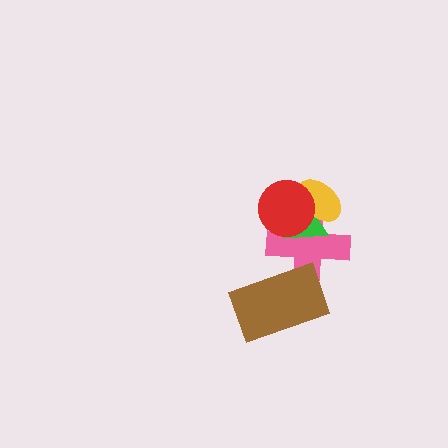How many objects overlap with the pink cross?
4 objects overlap with the pink cross.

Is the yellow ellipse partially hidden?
Yes, it is partially covered by another shape.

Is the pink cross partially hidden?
Yes, it is partially covered by another shape.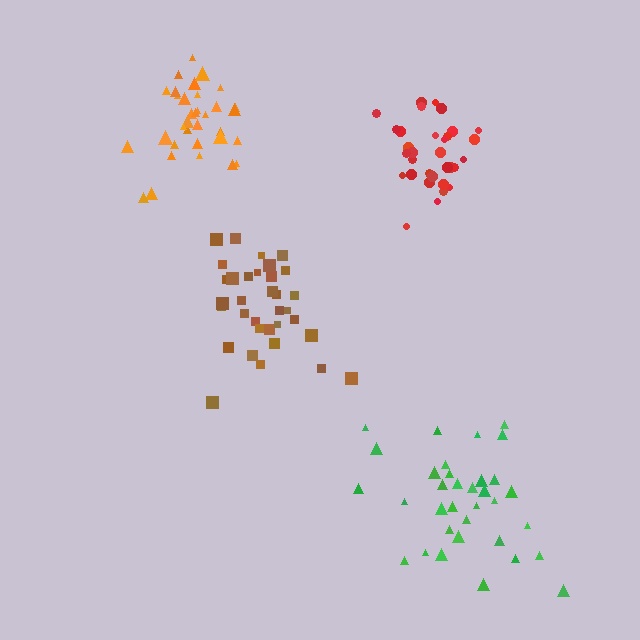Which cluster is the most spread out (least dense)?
Green.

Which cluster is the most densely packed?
Orange.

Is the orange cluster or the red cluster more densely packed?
Orange.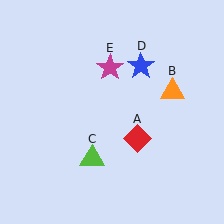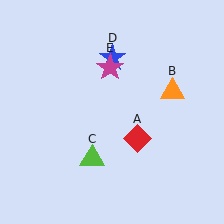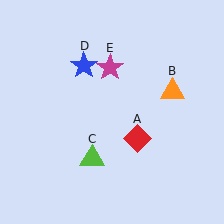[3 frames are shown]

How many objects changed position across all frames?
1 object changed position: blue star (object D).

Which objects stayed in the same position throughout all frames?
Red diamond (object A) and orange triangle (object B) and lime triangle (object C) and magenta star (object E) remained stationary.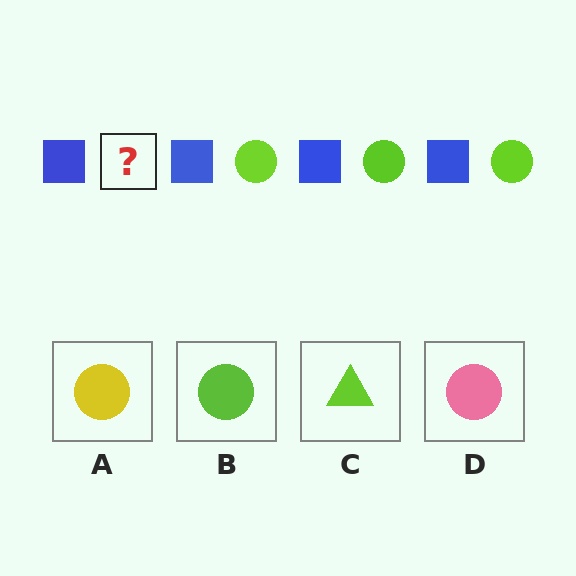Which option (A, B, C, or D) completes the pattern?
B.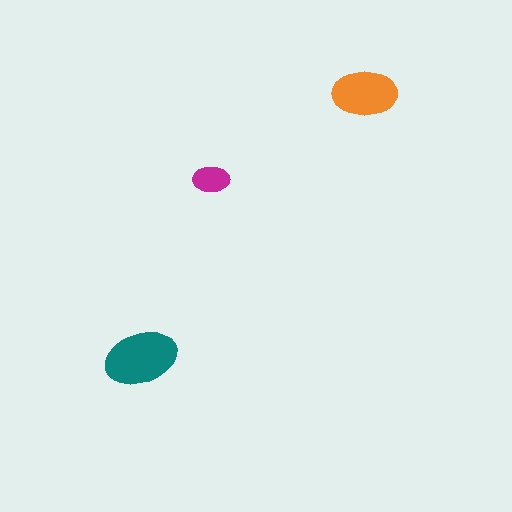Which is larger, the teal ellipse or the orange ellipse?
The teal one.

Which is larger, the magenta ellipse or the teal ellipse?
The teal one.